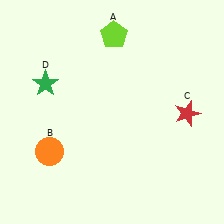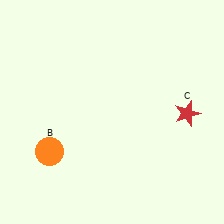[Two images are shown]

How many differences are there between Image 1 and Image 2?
There are 2 differences between the two images.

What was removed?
The green star (D), the lime pentagon (A) were removed in Image 2.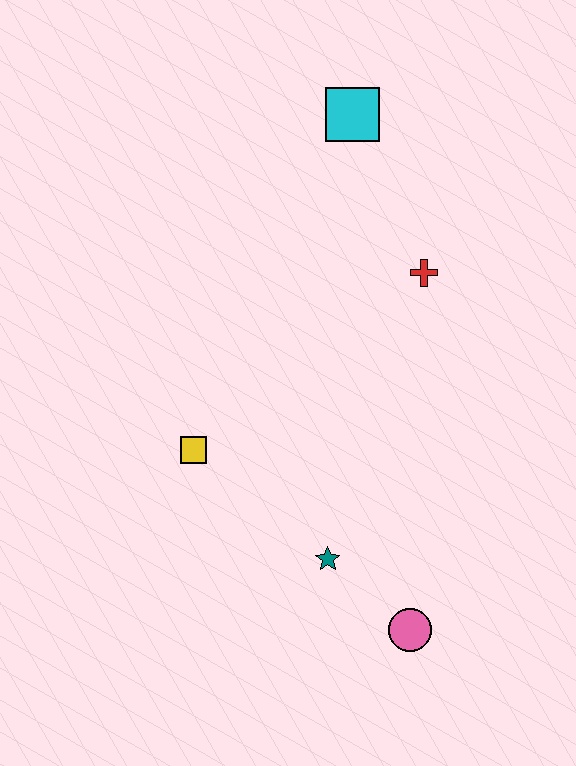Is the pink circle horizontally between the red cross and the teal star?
Yes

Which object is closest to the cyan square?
The red cross is closest to the cyan square.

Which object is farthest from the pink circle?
The cyan square is farthest from the pink circle.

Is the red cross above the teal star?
Yes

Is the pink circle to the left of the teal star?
No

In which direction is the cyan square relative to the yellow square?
The cyan square is above the yellow square.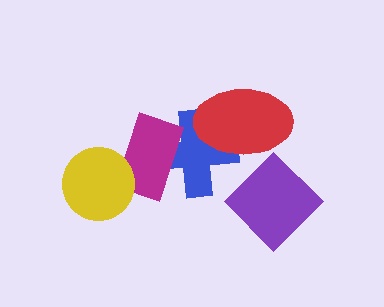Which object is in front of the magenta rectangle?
The yellow circle is in front of the magenta rectangle.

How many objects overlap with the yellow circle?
1 object overlaps with the yellow circle.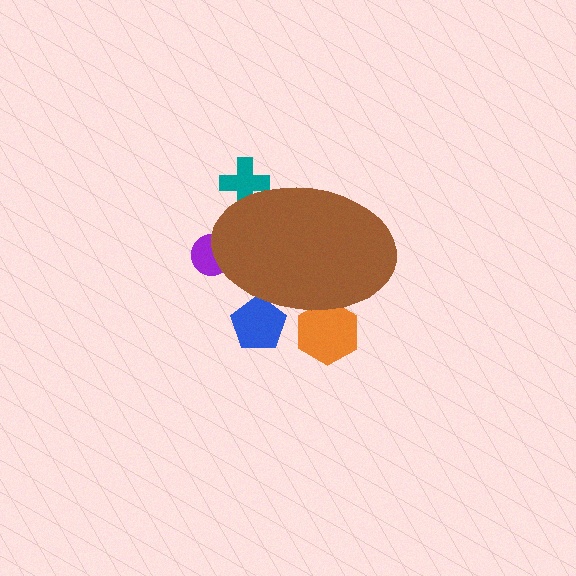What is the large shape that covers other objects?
A brown ellipse.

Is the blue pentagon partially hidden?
Yes, the blue pentagon is partially hidden behind the brown ellipse.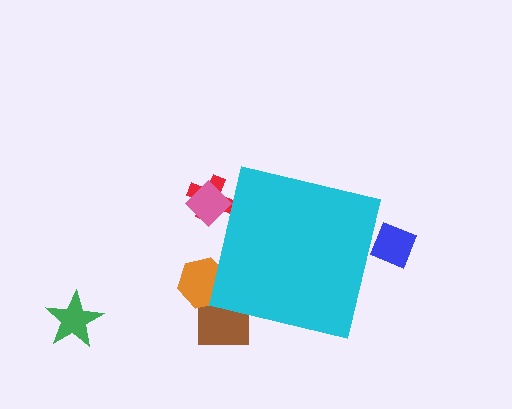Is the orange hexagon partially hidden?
Yes, the orange hexagon is partially hidden behind the cyan square.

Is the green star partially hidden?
No, the green star is fully visible.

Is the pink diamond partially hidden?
Yes, the pink diamond is partially hidden behind the cyan square.